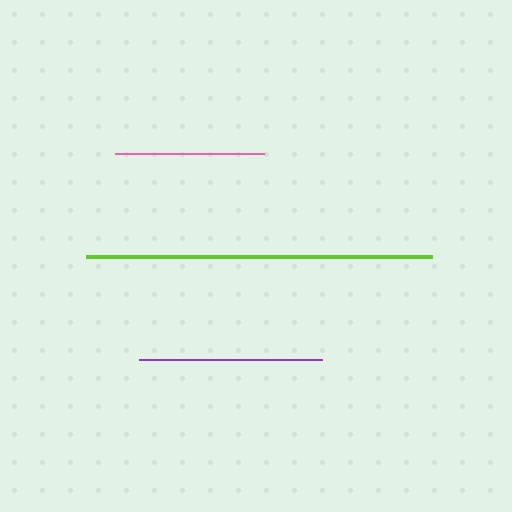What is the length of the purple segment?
The purple segment is approximately 183 pixels long.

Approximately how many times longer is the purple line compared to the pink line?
The purple line is approximately 1.2 times the length of the pink line.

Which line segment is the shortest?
The pink line is the shortest at approximately 149 pixels.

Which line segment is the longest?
The lime line is the longest at approximately 346 pixels.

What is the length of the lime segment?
The lime segment is approximately 346 pixels long.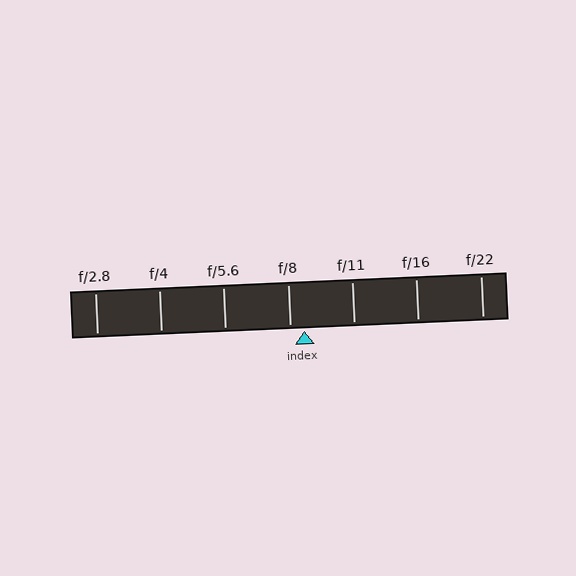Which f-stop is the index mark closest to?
The index mark is closest to f/8.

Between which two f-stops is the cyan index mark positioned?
The index mark is between f/8 and f/11.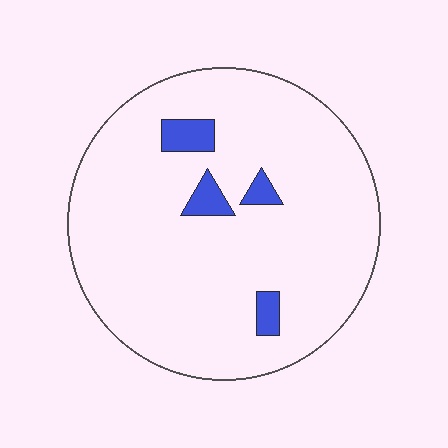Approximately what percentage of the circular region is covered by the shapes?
Approximately 5%.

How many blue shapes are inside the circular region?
4.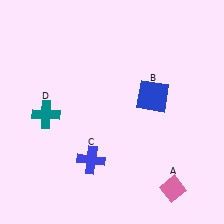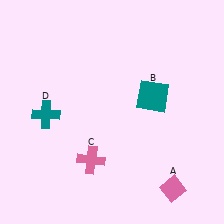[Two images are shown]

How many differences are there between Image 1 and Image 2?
There are 2 differences between the two images.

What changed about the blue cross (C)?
In Image 1, C is blue. In Image 2, it changed to pink.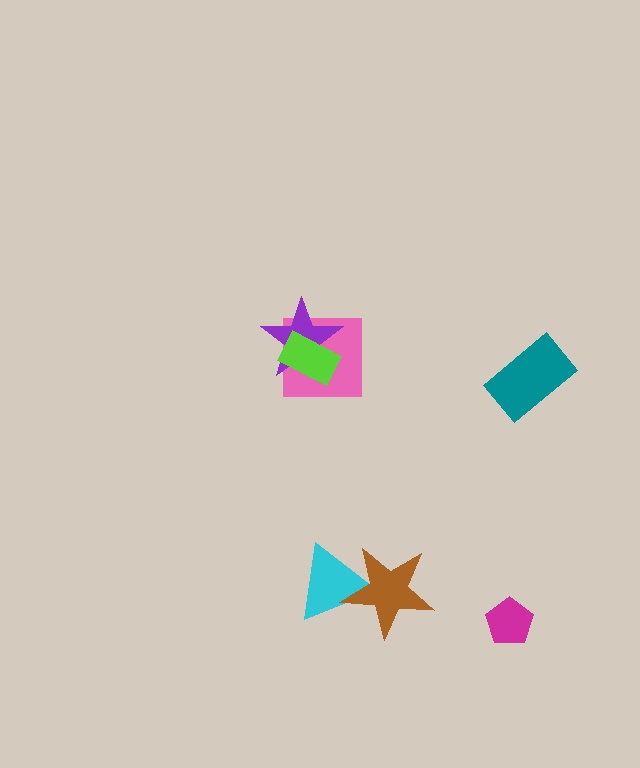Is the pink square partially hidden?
Yes, it is partially covered by another shape.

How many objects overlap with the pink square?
2 objects overlap with the pink square.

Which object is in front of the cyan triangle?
The brown star is in front of the cyan triangle.